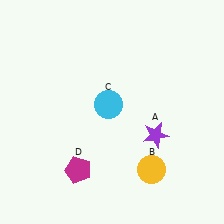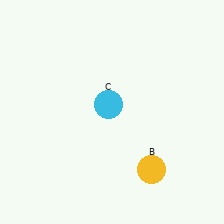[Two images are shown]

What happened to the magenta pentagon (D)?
The magenta pentagon (D) was removed in Image 2. It was in the bottom-left area of Image 1.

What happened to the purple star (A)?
The purple star (A) was removed in Image 2. It was in the bottom-right area of Image 1.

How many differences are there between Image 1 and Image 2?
There are 2 differences between the two images.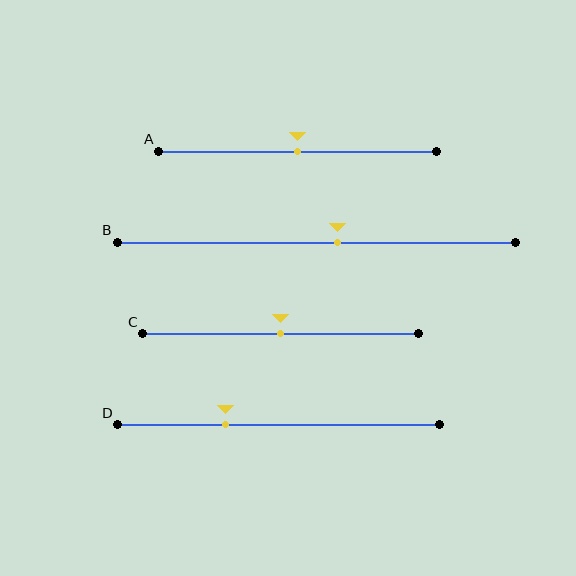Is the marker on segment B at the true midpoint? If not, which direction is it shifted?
No, the marker on segment B is shifted to the right by about 5% of the segment length.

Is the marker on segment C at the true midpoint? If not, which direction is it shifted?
Yes, the marker on segment C is at the true midpoint.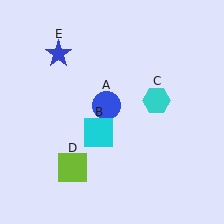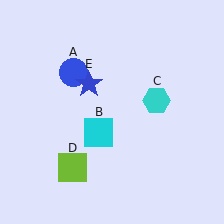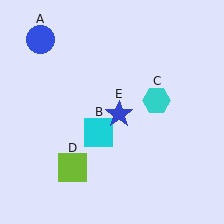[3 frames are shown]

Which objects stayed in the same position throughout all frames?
Cyan square (object B) and cyan hexagon (object C) and lime square (object D) remained stationary.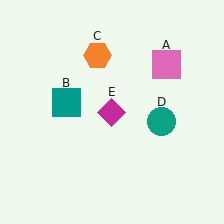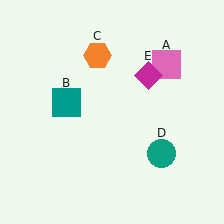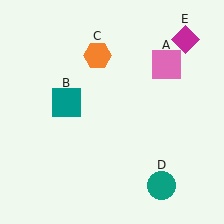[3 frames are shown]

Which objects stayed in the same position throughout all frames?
Pink square (object A) and teal square (object B) and orange hexagon (object C) remained stationary.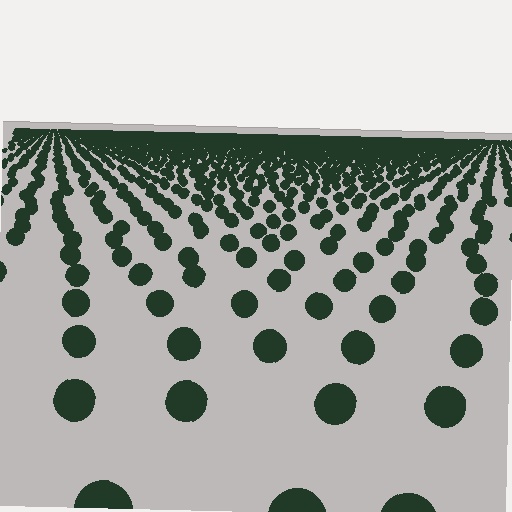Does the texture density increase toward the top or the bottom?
Density increases toward the top.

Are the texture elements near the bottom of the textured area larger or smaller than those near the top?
Larger. Near the bottom, elements are closer to the viewer and appear at a bigger on-screen size.